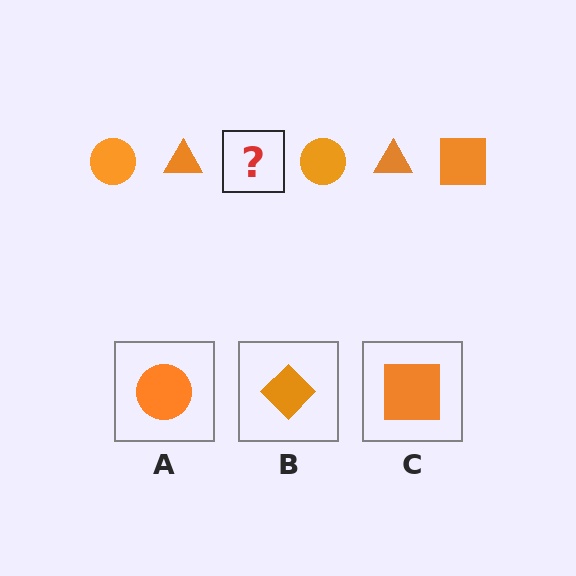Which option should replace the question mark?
Option C.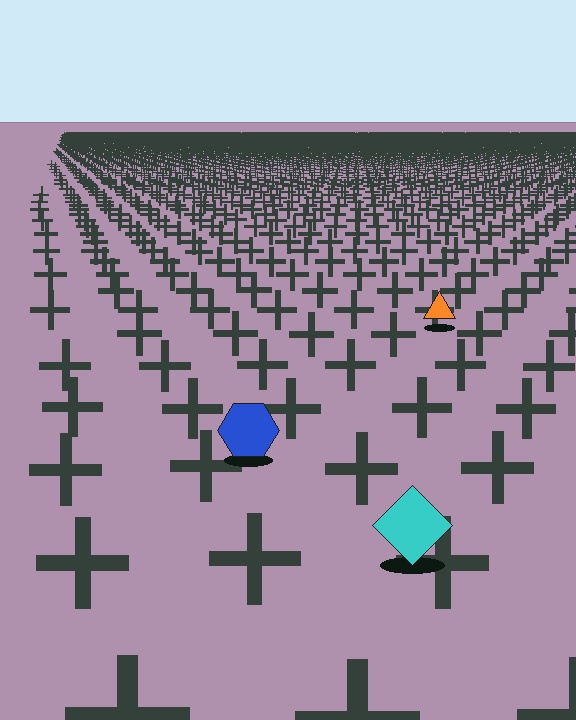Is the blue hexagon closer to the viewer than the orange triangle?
Yes. The blue hexagon is closer — you can tell from the texture gradient: the ground texture is coarser near it.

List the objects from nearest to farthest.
From nearest to farthest: the cyan diamond, the blue hexagon, the orange triangle.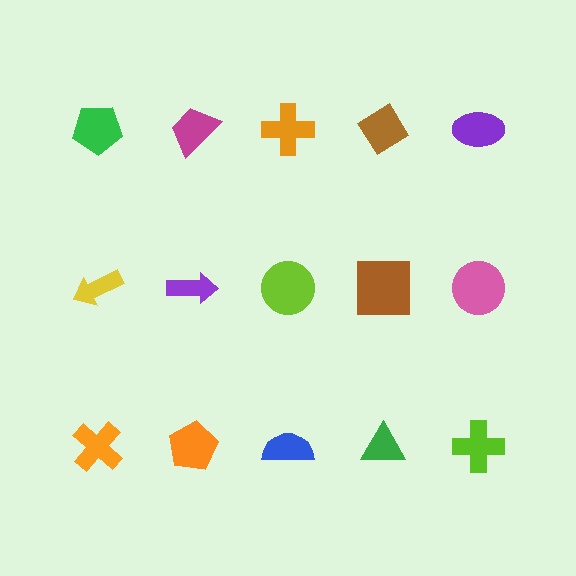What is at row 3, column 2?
An orange pentagon.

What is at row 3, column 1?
An orange cross.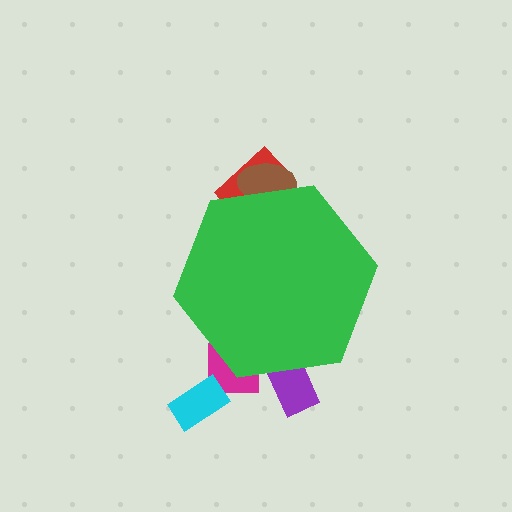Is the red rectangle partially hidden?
Yes, the red rectangle is partially hidden behind the green hexagon.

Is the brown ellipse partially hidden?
Yes, the brown ellipse is partially hidden behind the green hexagon.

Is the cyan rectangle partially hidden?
No, the cyan rectangle is fully visible.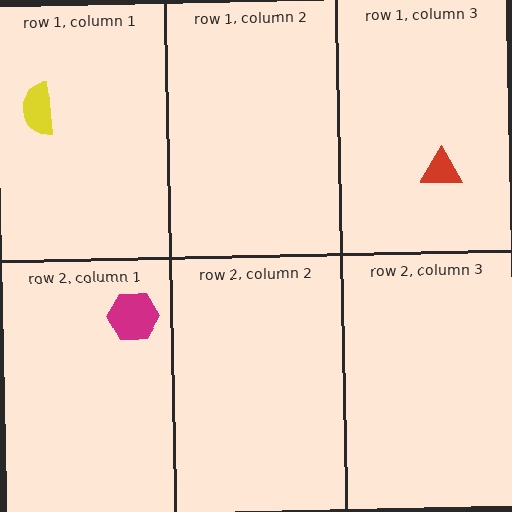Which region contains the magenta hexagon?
The row 2, column 1 region.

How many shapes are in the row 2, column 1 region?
1.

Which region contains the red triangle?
The row 1, column 3 region.